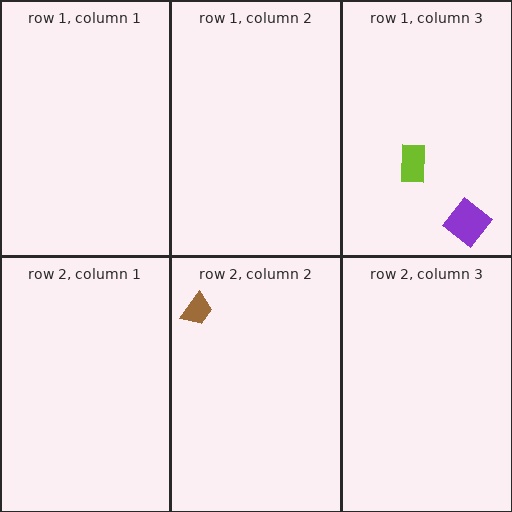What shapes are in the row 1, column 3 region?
The lime rectangle, the purple diamond.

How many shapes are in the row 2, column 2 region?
1.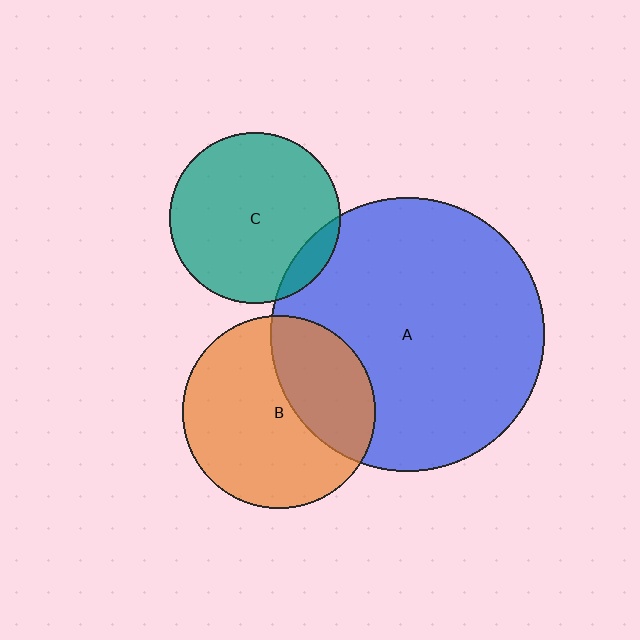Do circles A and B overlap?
Yes.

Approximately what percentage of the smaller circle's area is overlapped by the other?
Approximately 35%.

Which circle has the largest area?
Circle A (blue).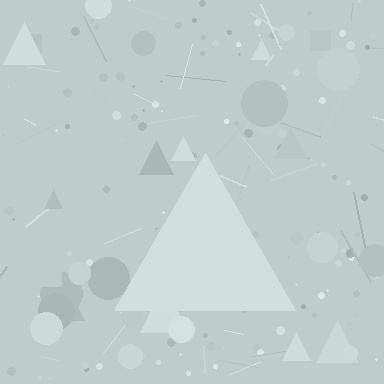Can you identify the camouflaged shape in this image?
The camouflaged shape is a triangle.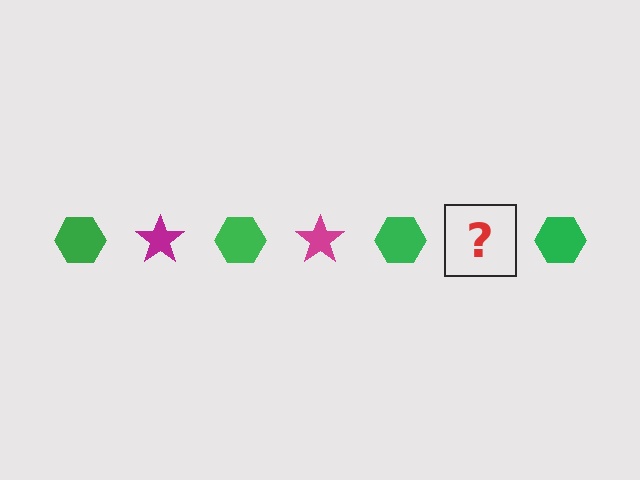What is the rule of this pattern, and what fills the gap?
The rule is that the pattern alternates between green hexagon and magenta star. The gap should be filled with a magenta star.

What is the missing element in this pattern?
The missing element is a magenta star.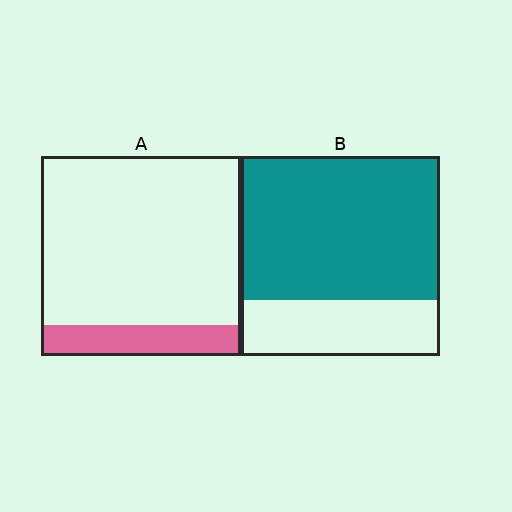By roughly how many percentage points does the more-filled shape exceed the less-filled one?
By roughly 55 percentage points (B over A).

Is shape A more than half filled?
No.